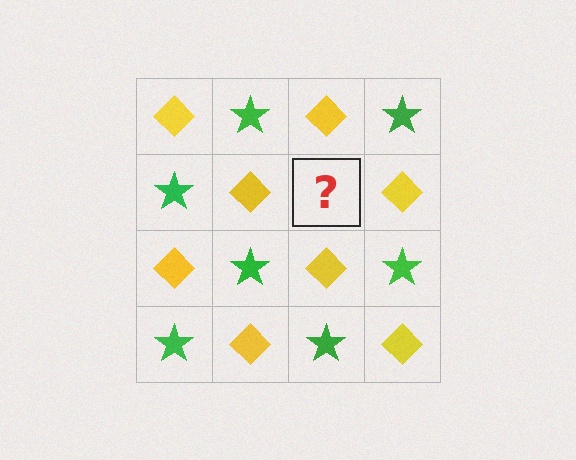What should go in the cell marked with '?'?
The missing cell should contain a green star.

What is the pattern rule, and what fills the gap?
The rule is that it alternates yellow diamond and green star in a checkerboard pattern. The gap should be filled with a green star.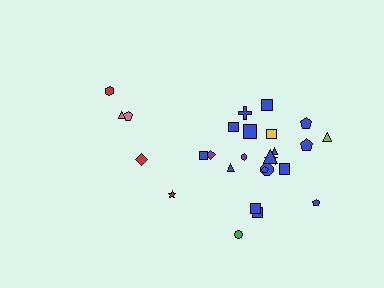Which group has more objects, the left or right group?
The right group.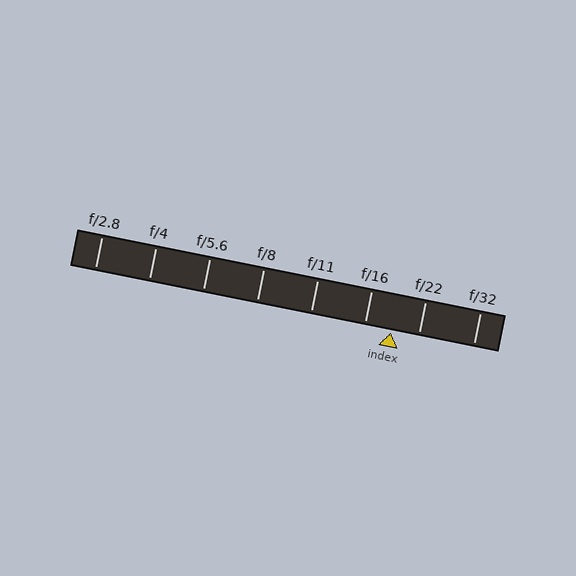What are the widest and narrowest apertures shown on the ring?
The widest aperture shown is f/2.8 and the narrowest is f/32.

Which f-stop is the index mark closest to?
The index mark is closest to f/16.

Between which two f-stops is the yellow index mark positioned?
The index mark is between f/16 and f/22.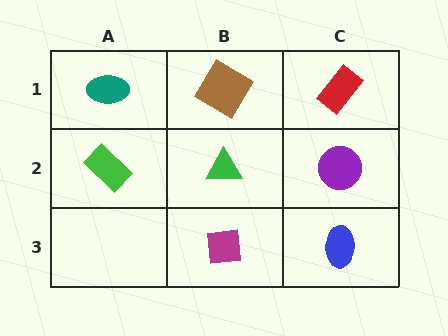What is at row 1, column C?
A red rectangle.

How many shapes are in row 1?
3 shapes.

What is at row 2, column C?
A purple circle.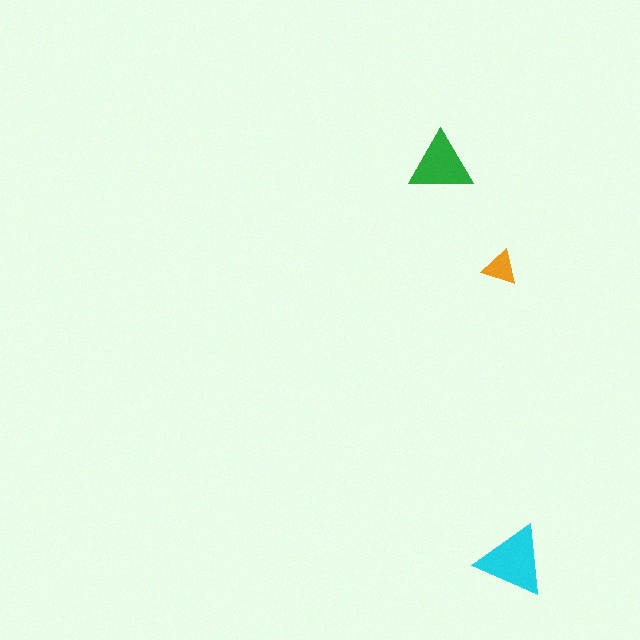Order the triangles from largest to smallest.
the cyan one, the green one, the orange one.